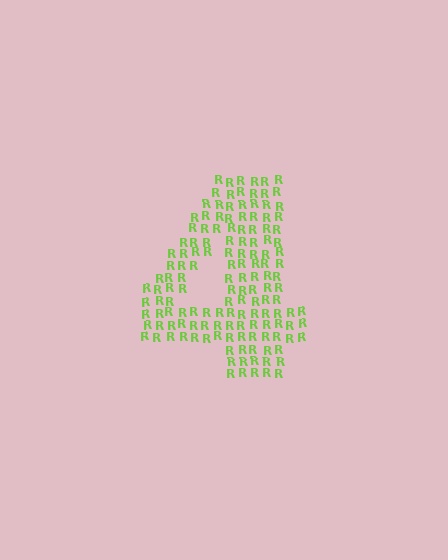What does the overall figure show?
The overall figure shows the digit 4.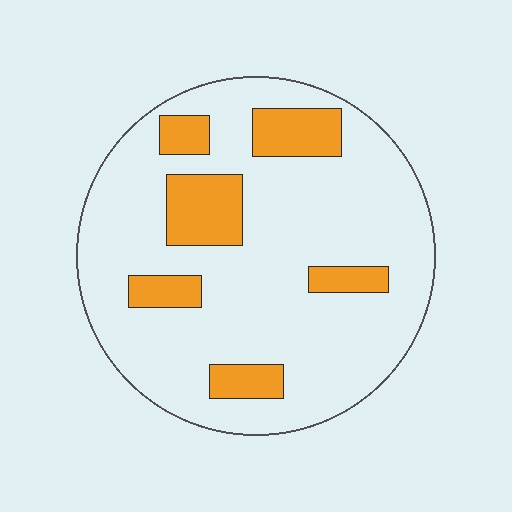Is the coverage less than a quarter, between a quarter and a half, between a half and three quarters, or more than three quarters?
Less than a quarter.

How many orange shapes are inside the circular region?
6.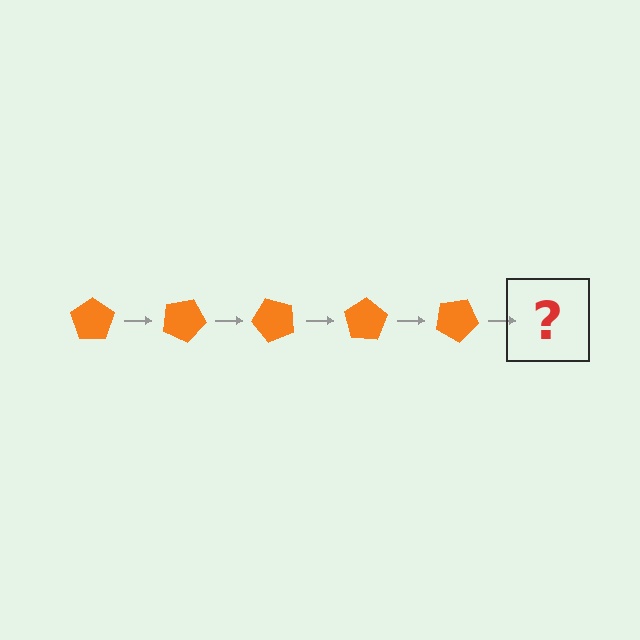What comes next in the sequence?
The next element should be an orange pentagon rotated 125 degrees.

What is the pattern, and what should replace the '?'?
The pattern is that the pentagon rotates 25 degrees each step. The '?' should be an orange pentagon rotated 125 degrees.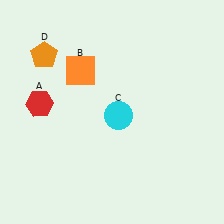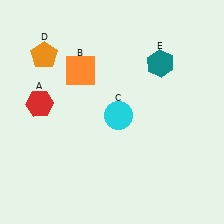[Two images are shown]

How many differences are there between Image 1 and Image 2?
There is 1 difference between the two images.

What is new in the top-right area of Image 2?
A teal hexagon (E) was added in the top-right area of Image 2.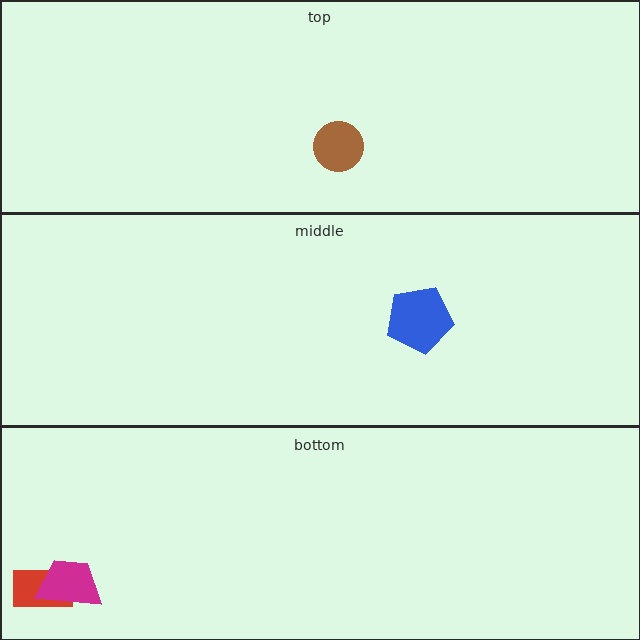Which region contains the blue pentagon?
The middle region.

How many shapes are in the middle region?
1.